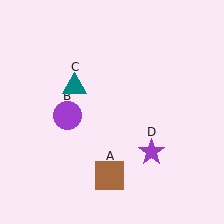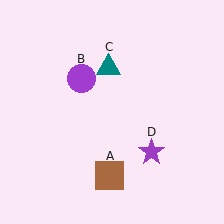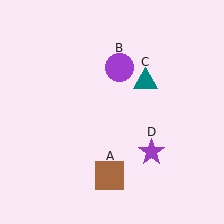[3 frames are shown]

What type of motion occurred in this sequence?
The purple circle (object B), teal triangle (object C) rotated clockwise around the center of the scene.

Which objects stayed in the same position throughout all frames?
Brown square (object A) and purple star (object D) remained stationary.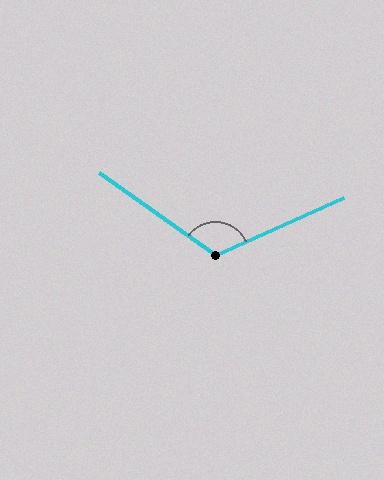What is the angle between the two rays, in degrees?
Approximately 120 degrees.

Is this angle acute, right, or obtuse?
It is obtuse.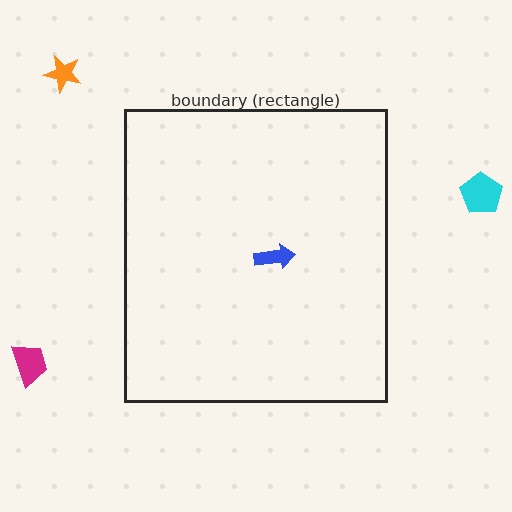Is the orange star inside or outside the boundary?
Outside.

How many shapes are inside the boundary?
1 inside, 3 outside.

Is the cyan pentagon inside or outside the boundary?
Outside.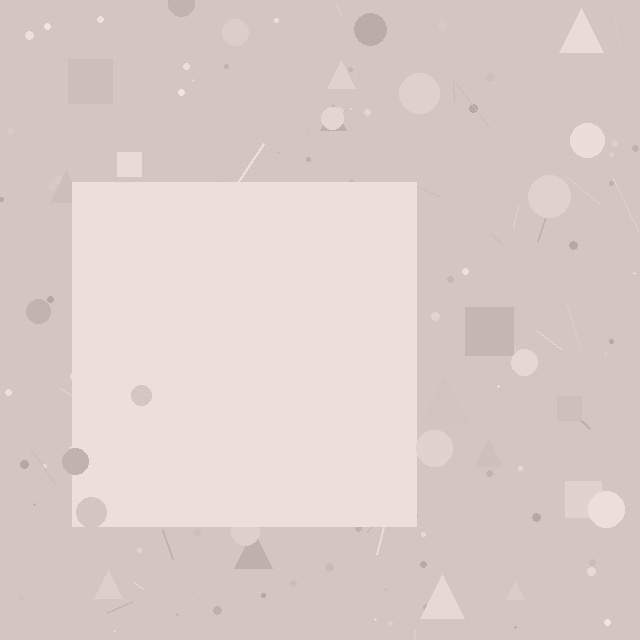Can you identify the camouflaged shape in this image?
The camouflaged shape is a square.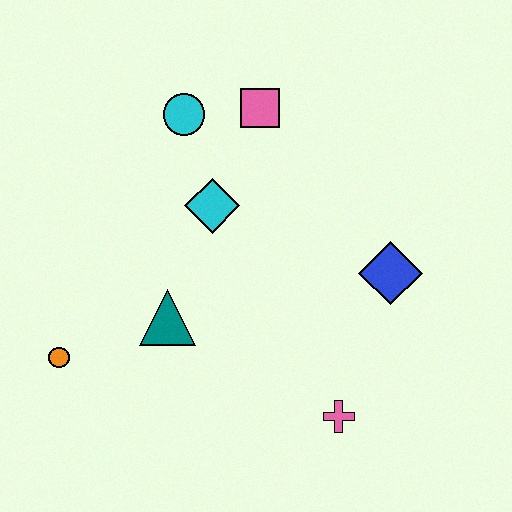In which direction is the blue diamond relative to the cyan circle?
The blue diamond is to the right of the cyan circle.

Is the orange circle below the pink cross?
No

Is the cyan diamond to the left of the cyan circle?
No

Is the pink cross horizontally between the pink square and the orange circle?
No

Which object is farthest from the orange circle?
The blue diamond is farthest from the orange circle.